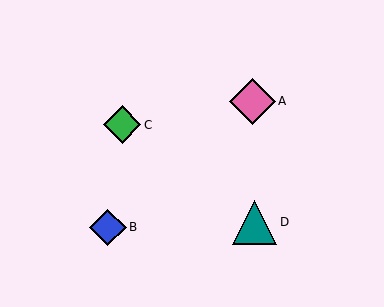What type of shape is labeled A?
Shape A is a pink diamond.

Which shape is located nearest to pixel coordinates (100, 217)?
The blue diamond (labeled B) at (108, 227) is nearest to that location.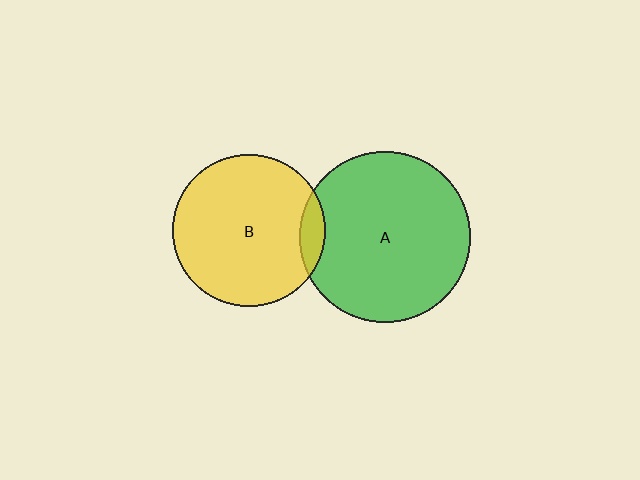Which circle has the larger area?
Circle A (green).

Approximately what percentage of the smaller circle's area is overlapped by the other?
Approximately 10%.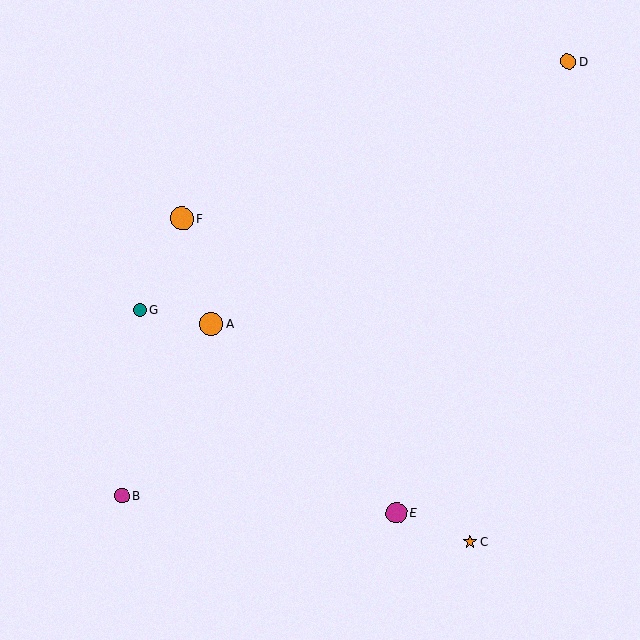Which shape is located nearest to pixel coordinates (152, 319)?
The teal circle (labeled G) at (140, 310) is nearest to that location.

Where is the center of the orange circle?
The center of the orange circle is at (568, 61).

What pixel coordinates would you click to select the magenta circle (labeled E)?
Click at (397, 513) to select the magenta circle E.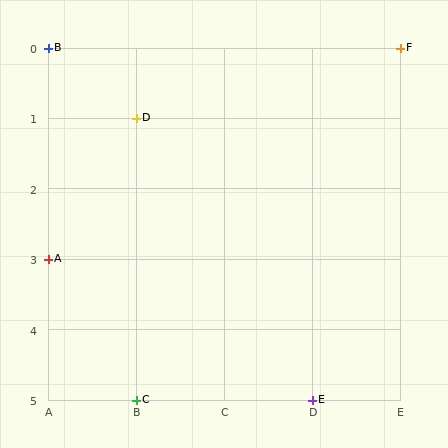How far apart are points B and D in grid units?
Points B and D are 1 column and 1 row apart (about 1.4 grid units diagonally).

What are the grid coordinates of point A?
Point A is at grid coordinates (A, 3).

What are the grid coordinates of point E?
Point E is at grid coordinates (D, 5).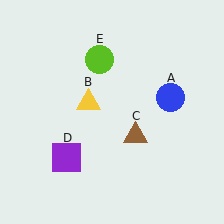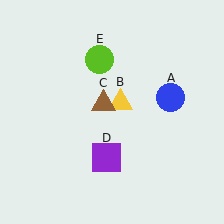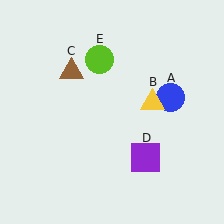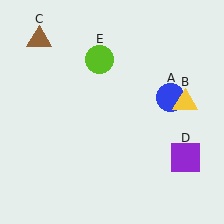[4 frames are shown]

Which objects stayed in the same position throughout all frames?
Blue circle (object A) and lime circle (object E) remained stationary.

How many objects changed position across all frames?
3 objects changed position: yellow triangle (object B), brown triangle (object C), purple square (object D).